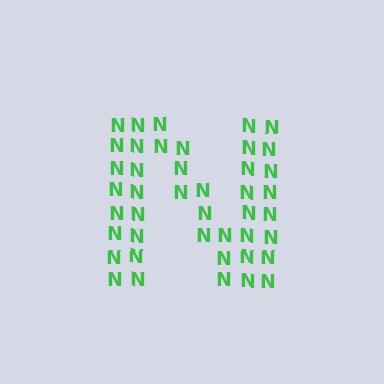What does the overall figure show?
The overall figure shows the letter N.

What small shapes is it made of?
It is made of small letter N's.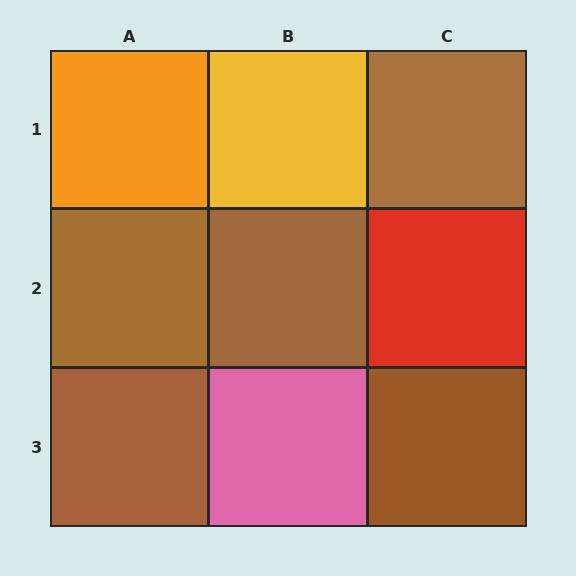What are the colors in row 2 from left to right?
Brown, brown, red.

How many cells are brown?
5 cells are brown.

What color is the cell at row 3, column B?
Pink.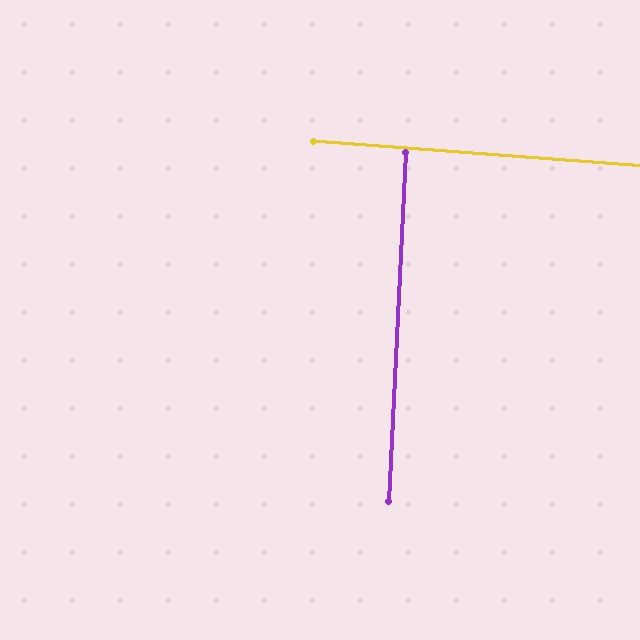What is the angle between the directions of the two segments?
Approximately 89 degrees.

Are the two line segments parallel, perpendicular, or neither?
Perpendicular — they meet at approximately 89°.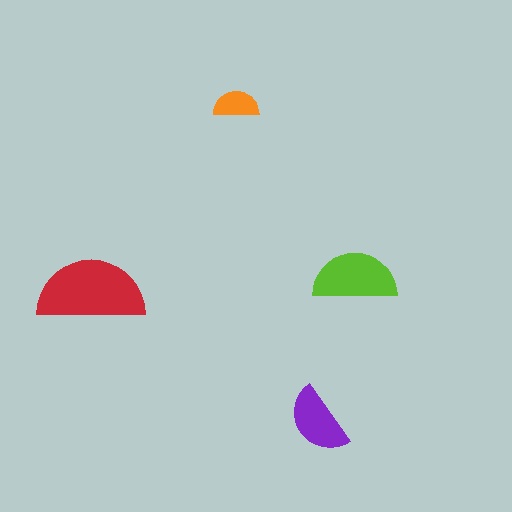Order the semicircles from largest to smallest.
the red one, the lime one, the purple one, the orange one.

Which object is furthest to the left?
The red semicircle is leftmost.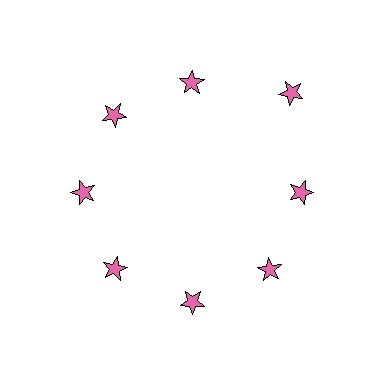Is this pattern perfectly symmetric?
No. The 8 pink stars are arranged in a ring, but one element near the 2 o'clock position is pushed outward from the center, breaking the 8-fold rotational symmetry.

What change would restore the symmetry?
The symmetry would be restored by moving it inward, back onto the ring so that all 8 stars sit at equal angles and equal distance from the center.